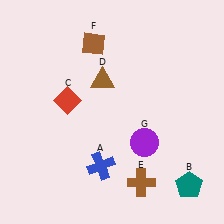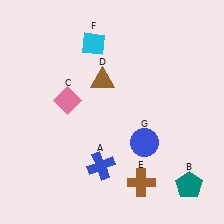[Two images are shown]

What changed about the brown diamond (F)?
In Image 1, F is brown. In Image 2, it changed to cyan.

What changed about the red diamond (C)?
In Image 1, C is red. In Image 2, it changed to pink.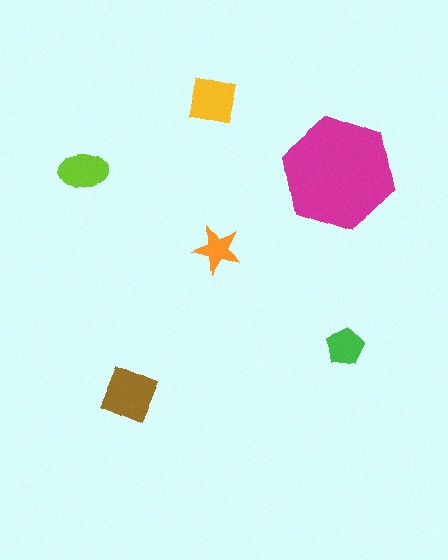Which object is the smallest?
The orange star.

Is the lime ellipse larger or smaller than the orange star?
Larger.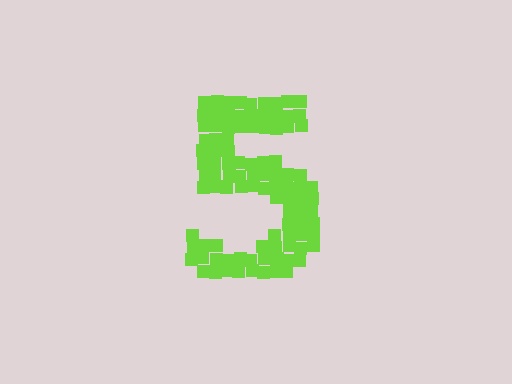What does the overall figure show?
The overall figure shows the digit 5.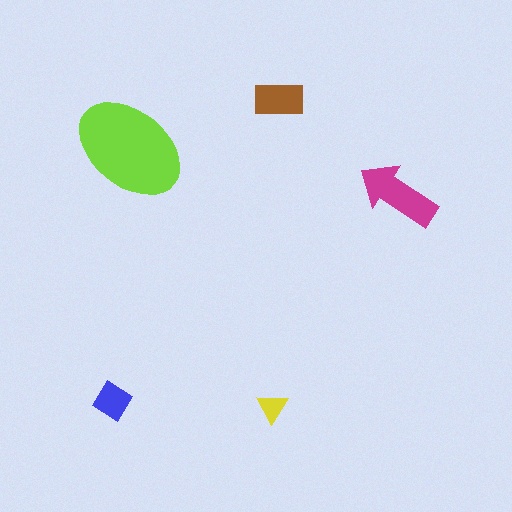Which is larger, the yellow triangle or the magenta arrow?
The magenta arrow.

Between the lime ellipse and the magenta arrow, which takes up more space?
The lime ellipse.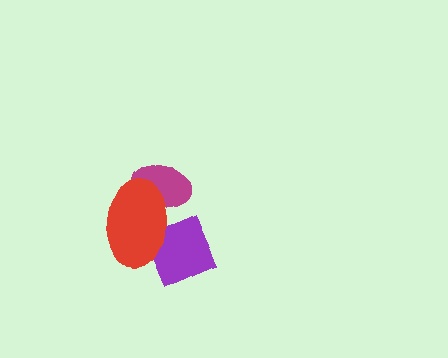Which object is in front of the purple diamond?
The red ellipse is in front of the purple diamond.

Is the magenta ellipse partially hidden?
Yes, it is partially covered by another shape.